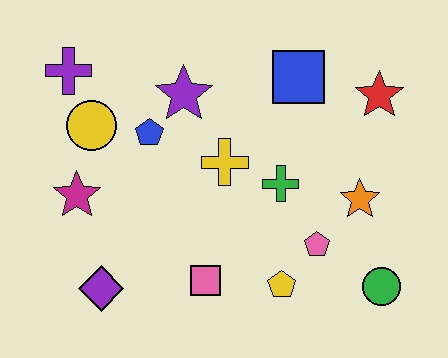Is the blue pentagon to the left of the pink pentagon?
Yes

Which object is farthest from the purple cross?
The green circle is farthest from the purple cross.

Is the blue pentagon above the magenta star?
Yes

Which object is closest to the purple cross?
The yellow circle is closest to the purple cross.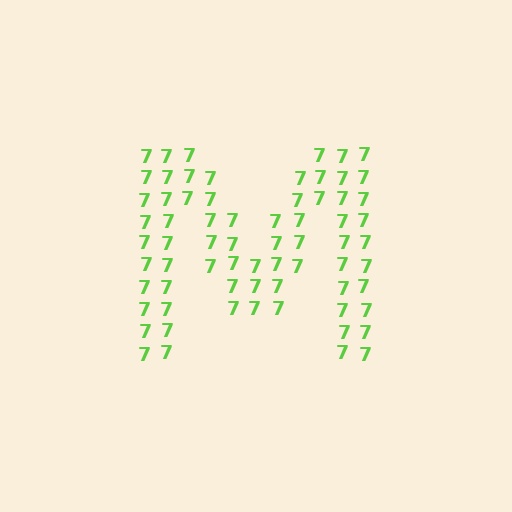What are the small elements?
The small elements are digit 7's.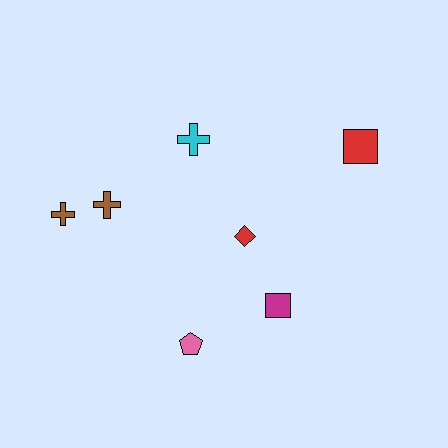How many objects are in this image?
There are 7 objects.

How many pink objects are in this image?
There is 1 pink object.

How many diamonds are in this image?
There is 1 diamond.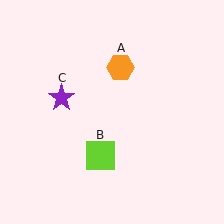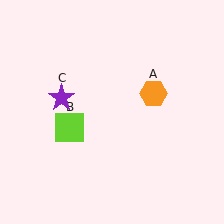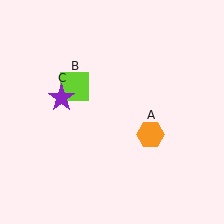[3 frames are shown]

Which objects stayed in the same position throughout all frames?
Purple star (object C) remained stationary.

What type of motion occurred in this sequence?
The orange hexagon (object A), lime square (object B) rotated clockwise around the center of the scene.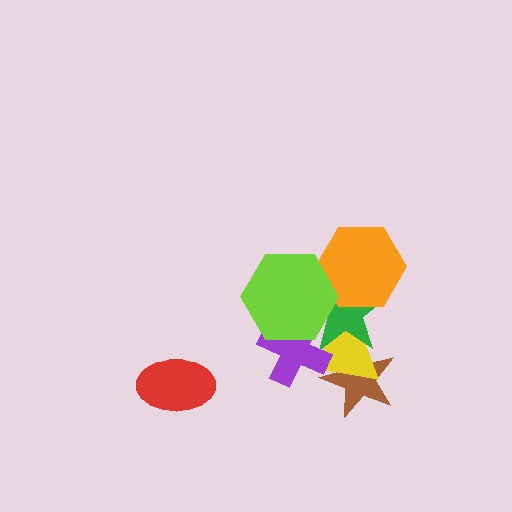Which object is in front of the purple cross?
The lime hexagon is in front of the purple cross.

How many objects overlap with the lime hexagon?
4 objects overlap with the lime hexagon.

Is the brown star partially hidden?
Yes, it is partially covered by another shape.